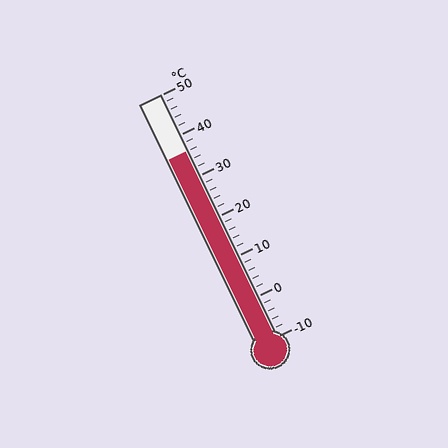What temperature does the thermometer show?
The thermometer shows approximately 36°C.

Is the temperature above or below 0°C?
The temperature is above 0°C.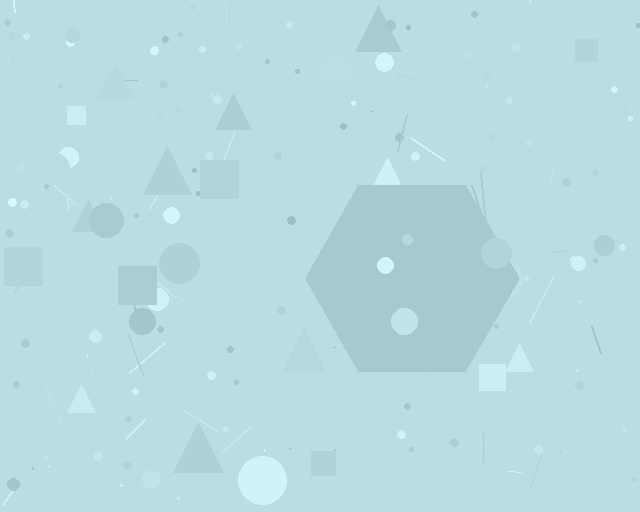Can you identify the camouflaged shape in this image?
The camouflaged shape is a hexagon.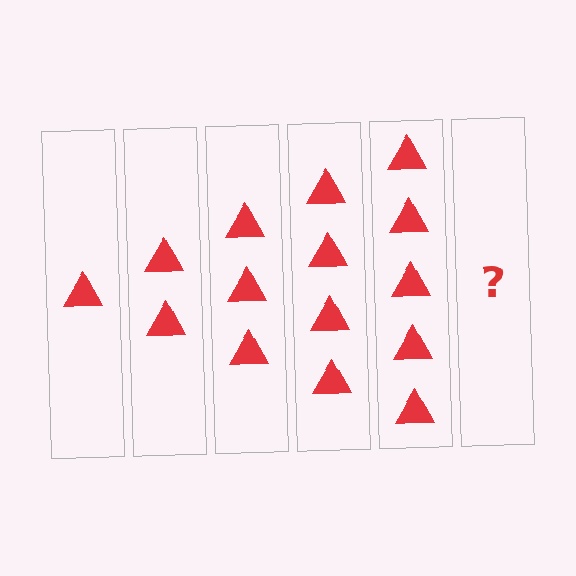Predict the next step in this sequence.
The next step is 6 triangles.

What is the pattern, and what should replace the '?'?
The pattern is that each step adds one more triangle. The '?' should be 6 triangles.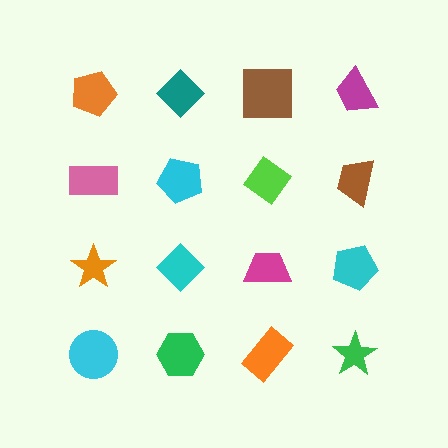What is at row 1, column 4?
A magenta trapezoid.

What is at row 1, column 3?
A brown square.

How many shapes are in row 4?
4 shapes.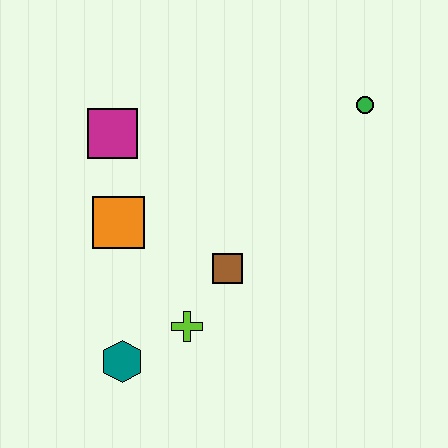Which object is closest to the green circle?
The brown square is closest to the green circle.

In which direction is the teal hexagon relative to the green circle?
The teal hexagon is below the green circle.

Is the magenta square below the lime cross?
No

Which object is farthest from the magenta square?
The green circle is farthest from the magenta square.